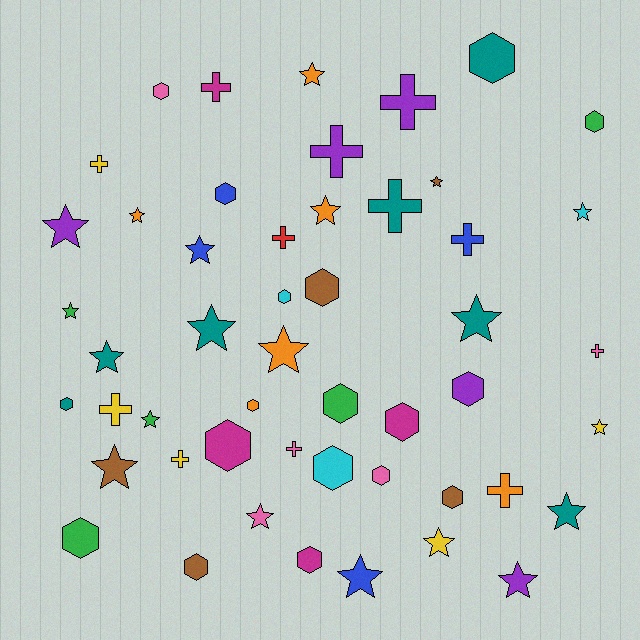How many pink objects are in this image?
There are 5 pink objects.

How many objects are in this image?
There are 50 objects.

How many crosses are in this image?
There are 12 crosses.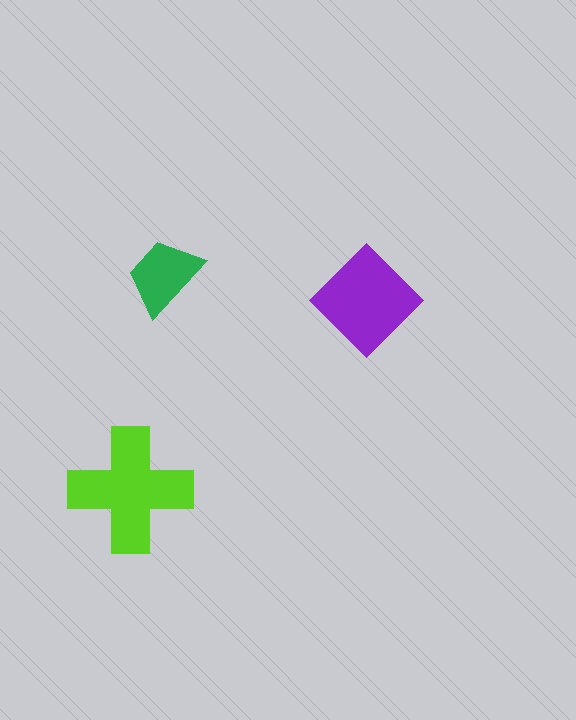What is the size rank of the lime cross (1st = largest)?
1st.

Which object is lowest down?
The lime cross is bottommost.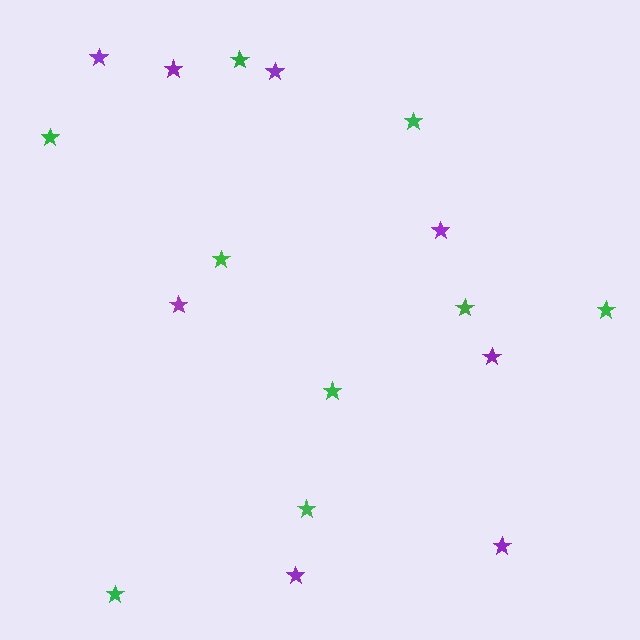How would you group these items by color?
There are 2 groups: one group of green stars (9) and one group of purple stars (8).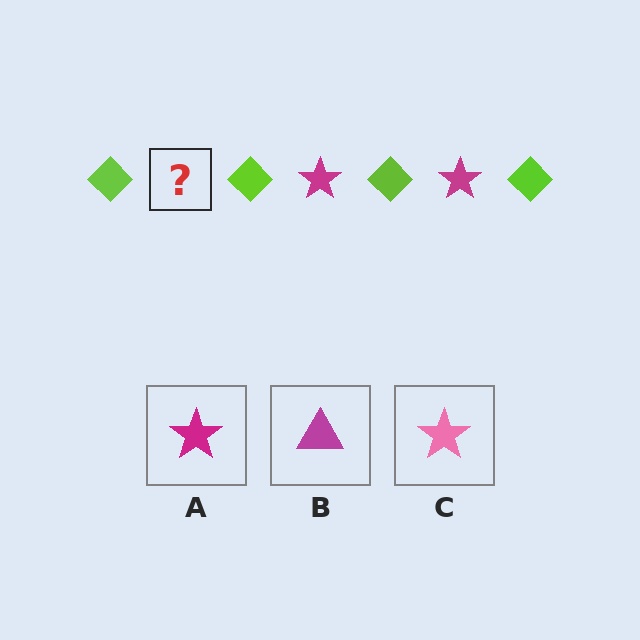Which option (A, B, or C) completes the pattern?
A.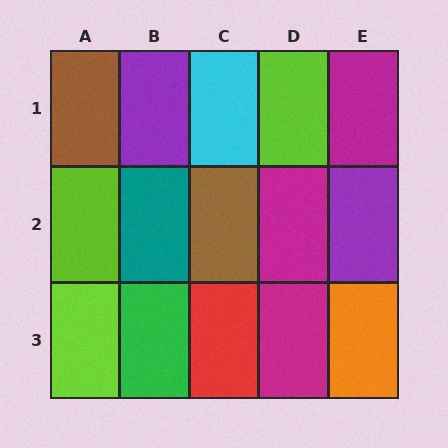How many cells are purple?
2 cells are purple.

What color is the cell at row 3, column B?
Green.